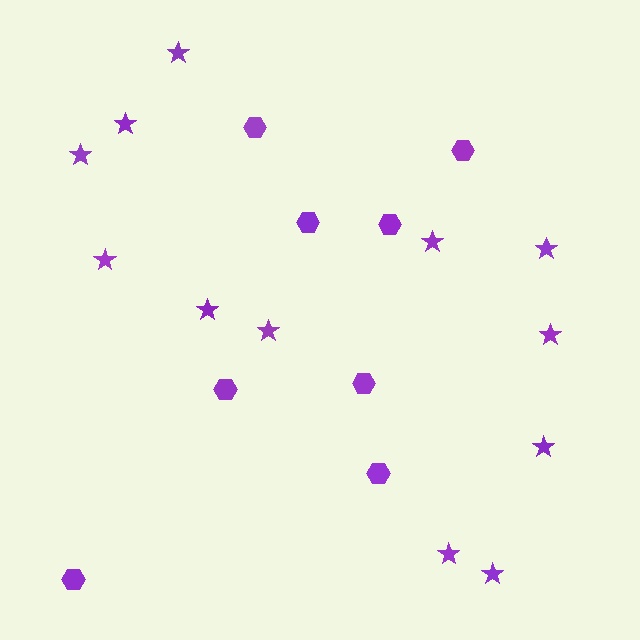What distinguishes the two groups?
There are 2 groups: one group of stars (12) and one group of hexagons (8).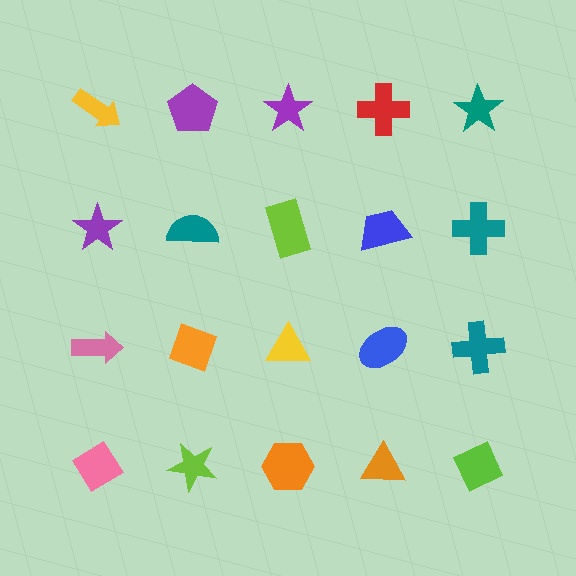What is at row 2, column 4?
A blue trapezoid.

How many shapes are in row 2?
5 shapes.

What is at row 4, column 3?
An orange hexagon.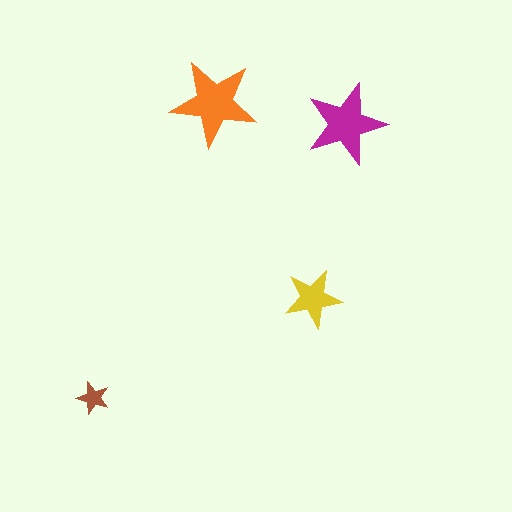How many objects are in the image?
There are 4 objects in the image.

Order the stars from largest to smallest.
the orange one, the magenta one, the yellow one, the brown one.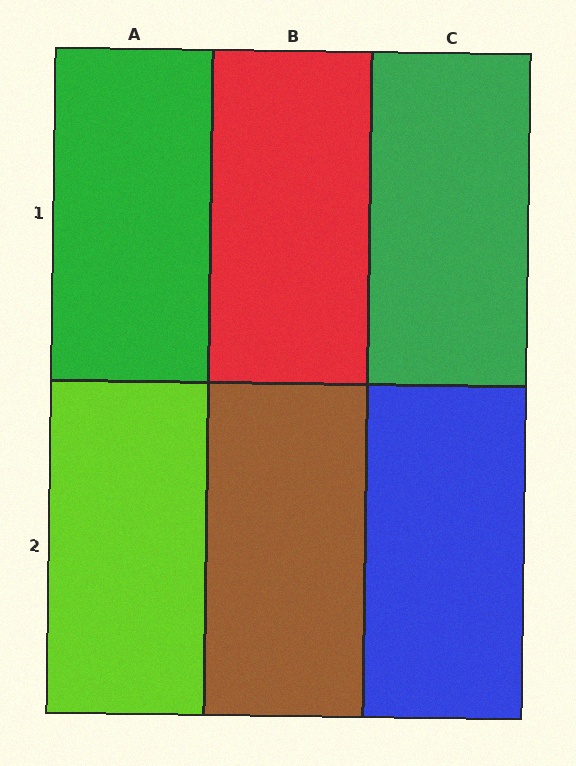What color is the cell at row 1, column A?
Green.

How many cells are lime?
1 cell is lime.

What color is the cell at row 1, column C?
Green.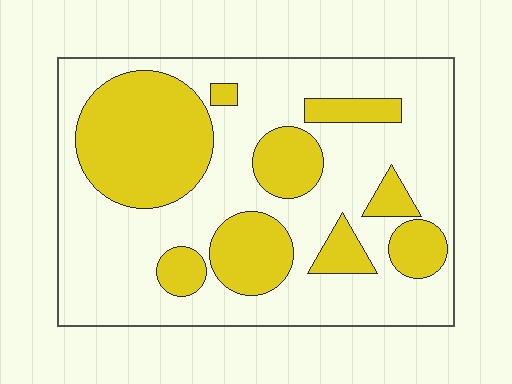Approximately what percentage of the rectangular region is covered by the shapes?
Approximately 35%.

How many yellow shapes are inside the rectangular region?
9.